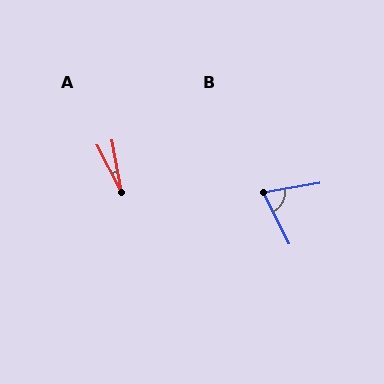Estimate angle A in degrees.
Approximately 18 degrees.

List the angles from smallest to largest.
A (18°), B (74°).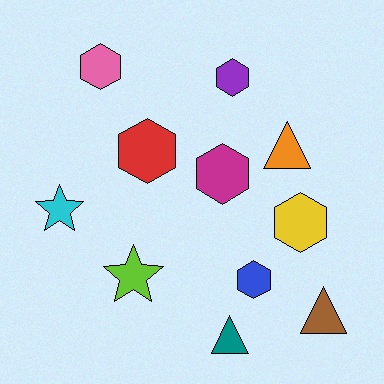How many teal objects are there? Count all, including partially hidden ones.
There is 1 teal object.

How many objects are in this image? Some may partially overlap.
There are 11 objects.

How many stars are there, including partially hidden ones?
There are 2 stars.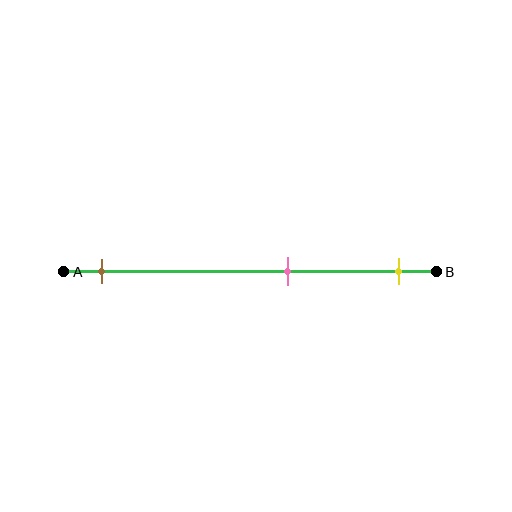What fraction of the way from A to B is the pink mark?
The pink mark is approximately 60% (0.6) of the way from A to B.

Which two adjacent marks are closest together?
The pink and yellow marks are the closest adjacent pair.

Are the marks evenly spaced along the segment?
No, the marks are not evenly spaced.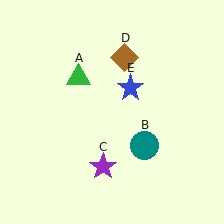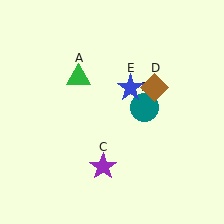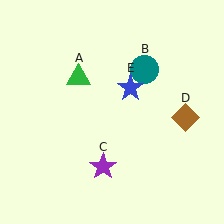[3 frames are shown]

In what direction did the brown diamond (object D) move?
The brown diamond (object D) moved down and to the right.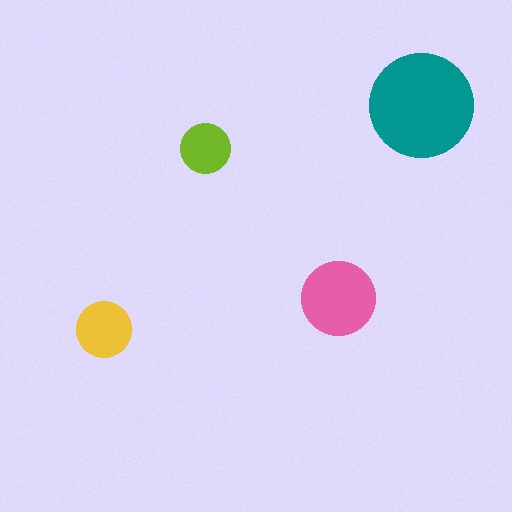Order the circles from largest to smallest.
the teal one, the pink one, the yellow one, the lime one.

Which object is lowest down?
The yellow circle is bottommost.